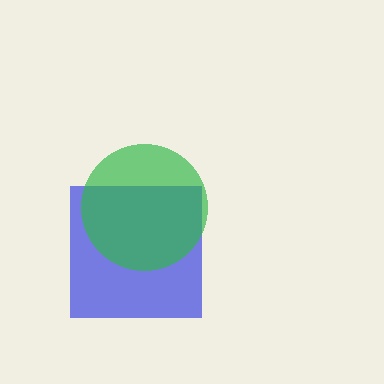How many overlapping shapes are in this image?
There are 2 overlapping shapes in the image.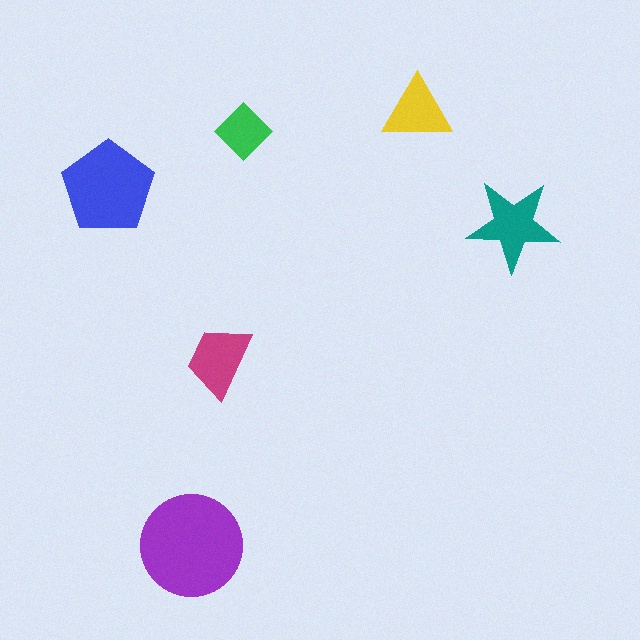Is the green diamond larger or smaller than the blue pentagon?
Smaller.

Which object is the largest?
The purple circle.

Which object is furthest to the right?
The teal star is rightmost.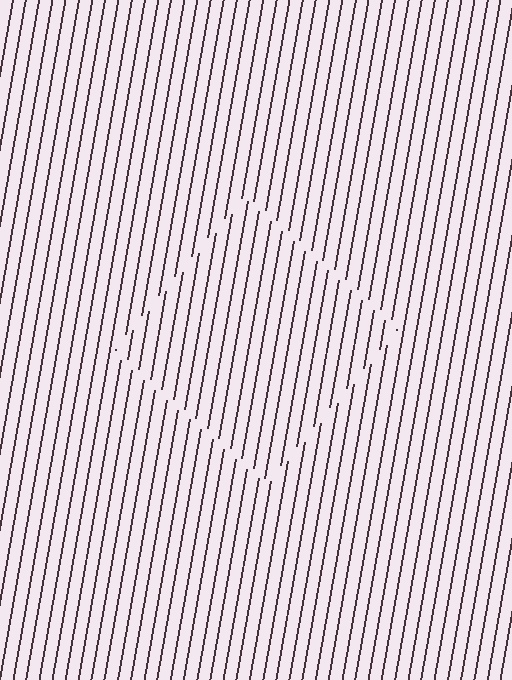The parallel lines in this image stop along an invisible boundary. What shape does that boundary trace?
An illusory square. The interior of the shape contains the same grating, shifted by half a period — the contour is defined by the phase discontinuity where line-ends from the inner and outer gratings abut.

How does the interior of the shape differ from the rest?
The interior of the shape contains the same grating, shifted by half a period — the contour is defined by the phase discontinuity where line-ends from the inner and outer gratings abut.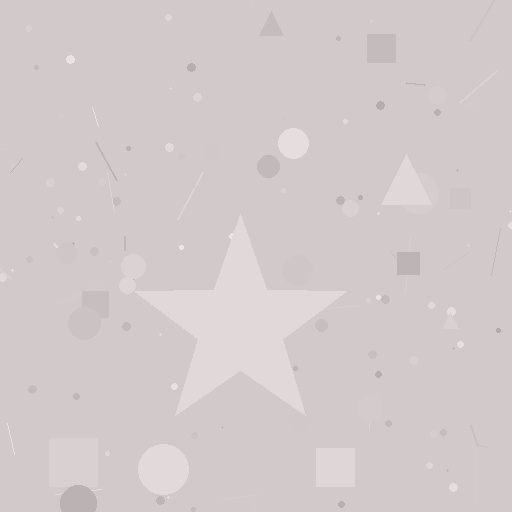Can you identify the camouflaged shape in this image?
The camouflaged shape is a star.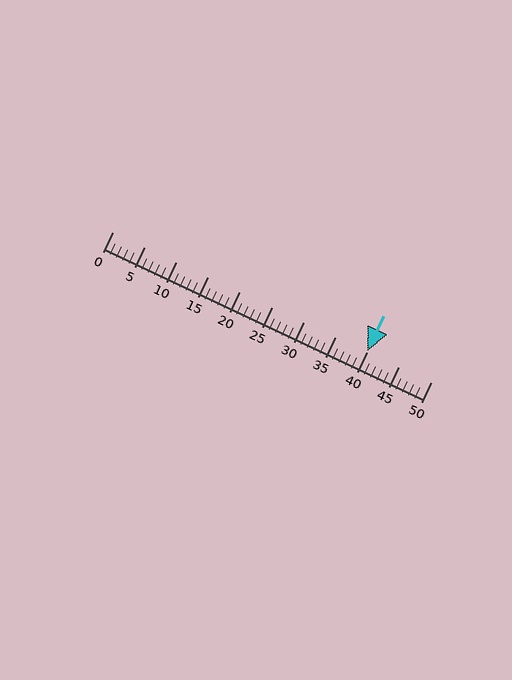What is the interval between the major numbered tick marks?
The major tick marks are spaced 5 units apart.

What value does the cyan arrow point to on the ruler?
The cyan arrow points to approximately 40.